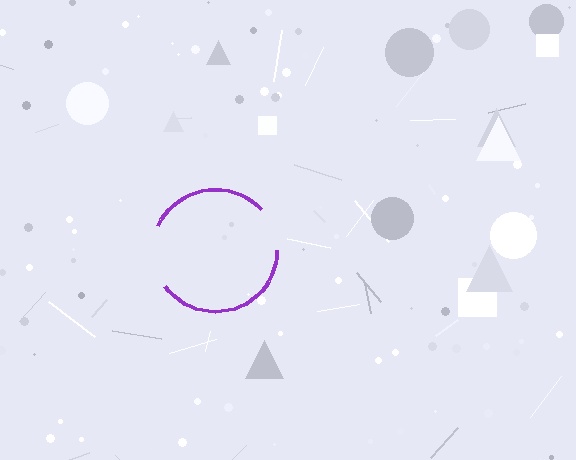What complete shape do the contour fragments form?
The contour fragments form a circle.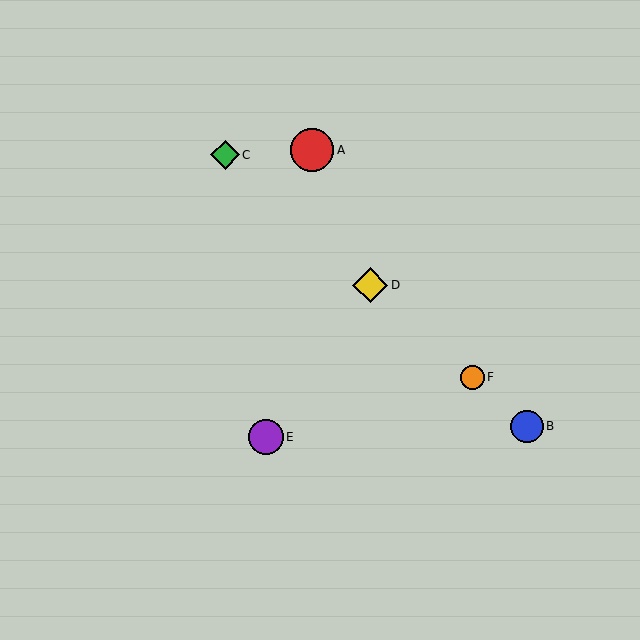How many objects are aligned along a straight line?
4 objects (B, C, D, F) are aligned along a straight line.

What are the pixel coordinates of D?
Object D is at (370, 285).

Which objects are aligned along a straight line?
Objects B, C, D, F are aligned along a straight line.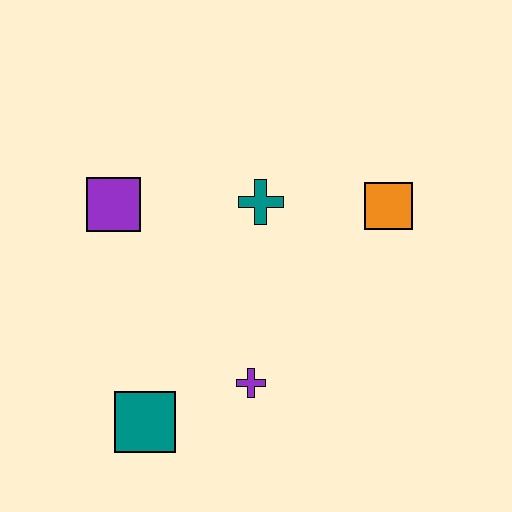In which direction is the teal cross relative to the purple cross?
The teal cross is above the purple cross.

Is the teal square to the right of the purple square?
Yes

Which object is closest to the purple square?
The teal cross is closest to the purple square.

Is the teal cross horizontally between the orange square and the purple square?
Yes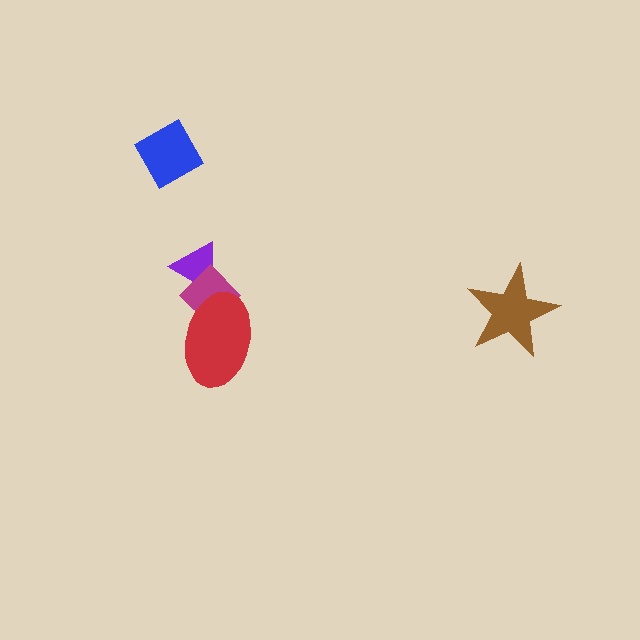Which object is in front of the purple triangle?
The magenta diamond is in front of the purple triangle.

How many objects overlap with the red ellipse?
1 object overlaps with the red ellipse.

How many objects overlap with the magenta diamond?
2 objects overlap with the magenta diamond.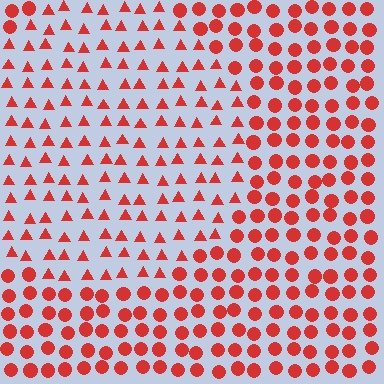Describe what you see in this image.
The image is filled with small red elements arranged in a uniform grid. A circle-shaped region contains triangles, while the surrounding area contains circles. The boundary is defined purely by the change in element shape.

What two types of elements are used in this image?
The image uses triangles inside the circle region and circles outside it.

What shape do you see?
I see a circle.